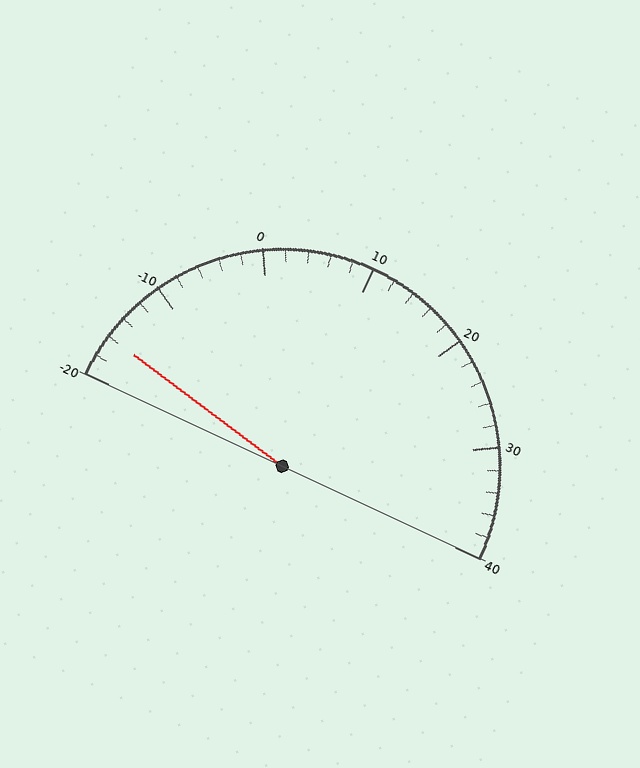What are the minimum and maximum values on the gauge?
The gauge ranges from -20 to 40.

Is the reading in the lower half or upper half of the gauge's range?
The reading is in the lower half of the range (-20 to 40).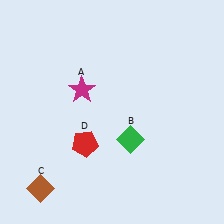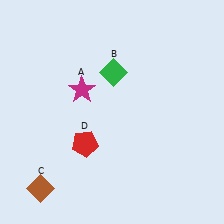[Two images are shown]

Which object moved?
The green diamond (B) moved up.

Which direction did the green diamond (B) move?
The green diamond (B) moved up.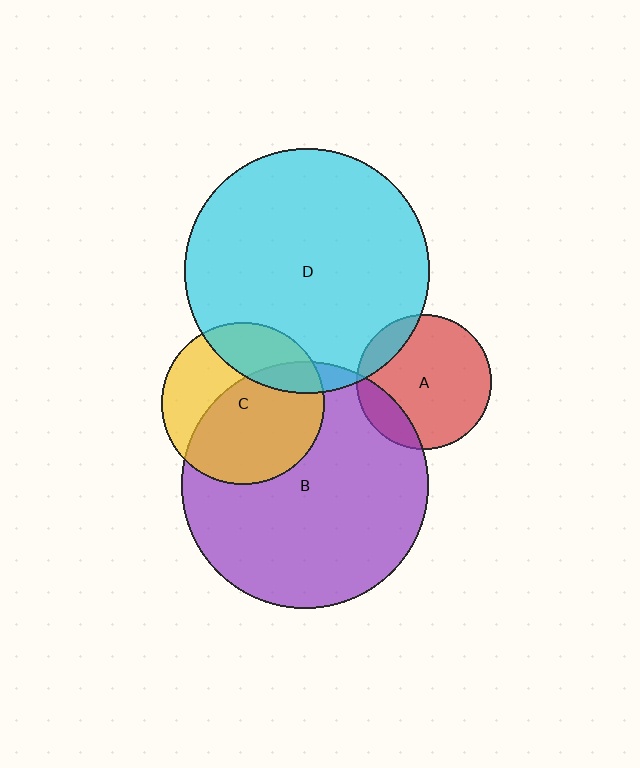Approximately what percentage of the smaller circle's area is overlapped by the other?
Approximately 15%.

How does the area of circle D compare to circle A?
Approximately 3.3 times.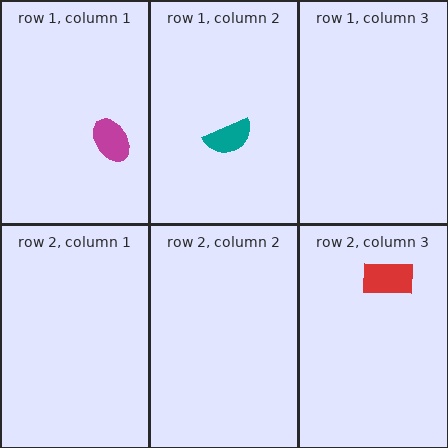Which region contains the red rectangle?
The row 2, column 3 region.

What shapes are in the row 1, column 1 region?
The magenta ellipse.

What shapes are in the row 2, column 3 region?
The red rectangle.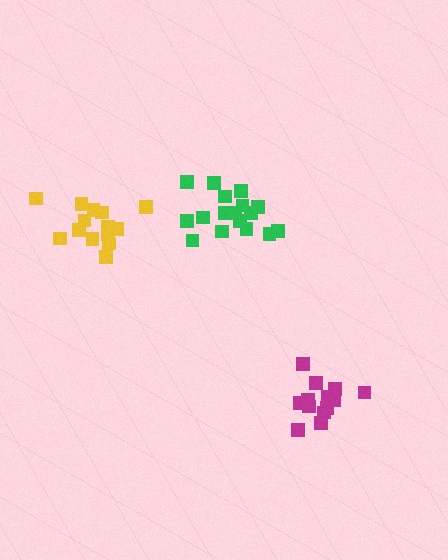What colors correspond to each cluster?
The clusters are colored: green, yellow, magenta.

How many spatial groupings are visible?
There are 3 spatial groupings.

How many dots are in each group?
Group 1: 17 dots, Group 2: 14 dots, Group 3: 13 dots (44 total).